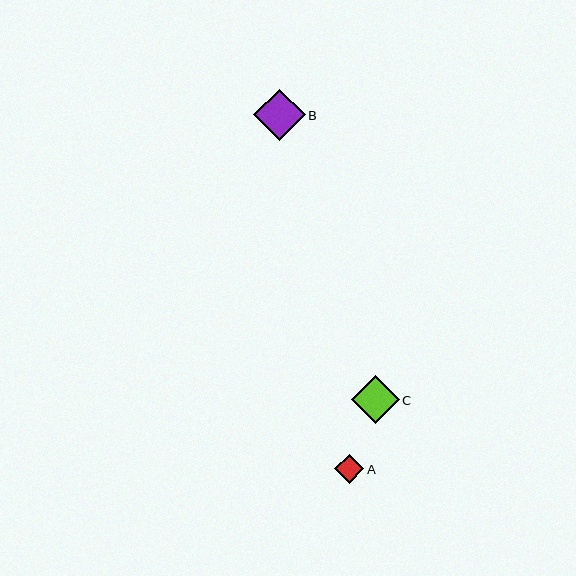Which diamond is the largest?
Diamond B is the largest with a size of approximately 51 pixels.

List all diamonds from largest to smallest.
From largest to smallest: B, C, A.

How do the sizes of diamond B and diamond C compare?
Diamond B and diamond C are approximately the same size.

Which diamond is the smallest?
Diamond A is the smallest with a size of approximately 29 pixels.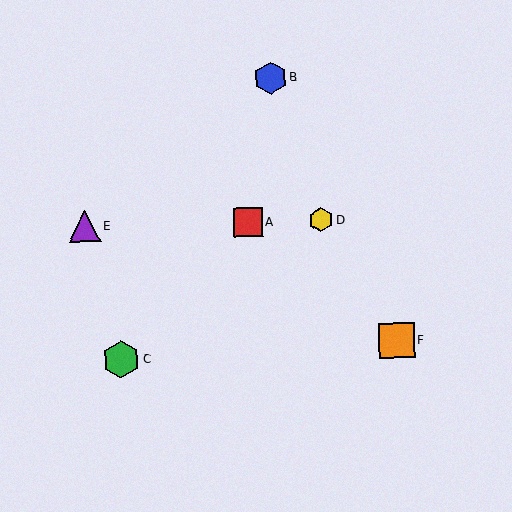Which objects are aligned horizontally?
Objects A, D, E are aligned horizontally.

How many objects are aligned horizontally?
3 objects (A, D, E) are aligned horizontally.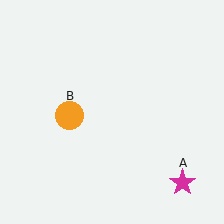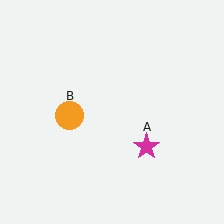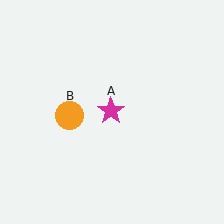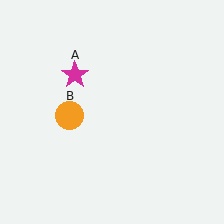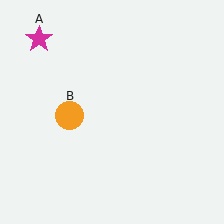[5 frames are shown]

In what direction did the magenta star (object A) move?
The magenta star (object A) moved up and to the left.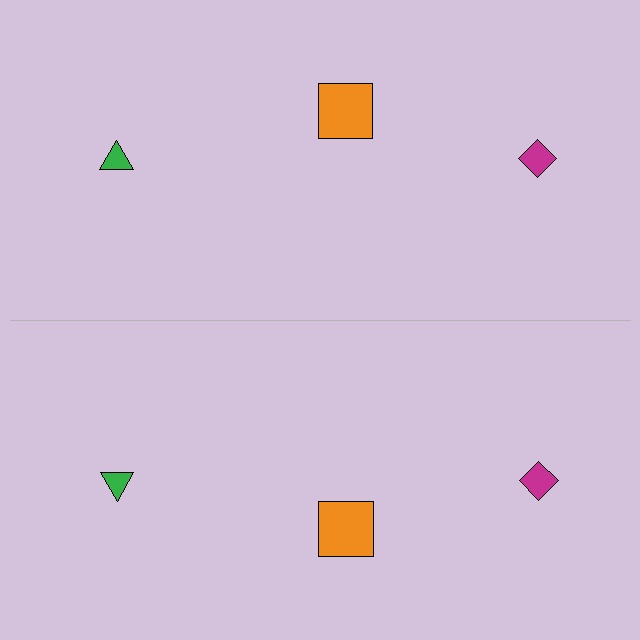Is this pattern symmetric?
Yes, this pattern has bilateral (reflection) symmetry.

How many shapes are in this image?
There are 6 shapes in this image.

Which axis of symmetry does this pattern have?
The pattern has a horizontal axis of symmetry running through the center of the image.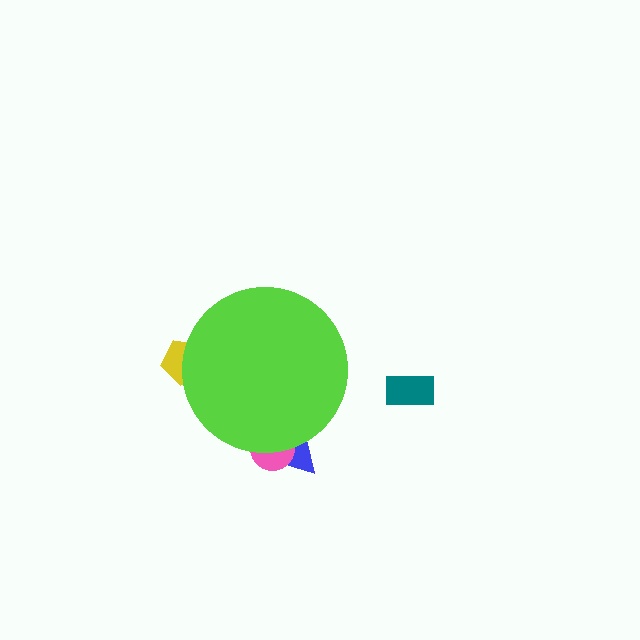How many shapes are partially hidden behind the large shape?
3 shapes are partially hidden.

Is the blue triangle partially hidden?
Yes, the blue triangle is partially hidden behind the lime circle.